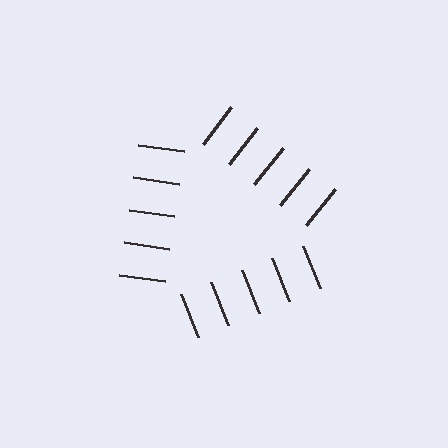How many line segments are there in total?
15 — 5 along each of the 3 edges.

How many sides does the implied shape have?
3 sides — the line-ends trace a triangle.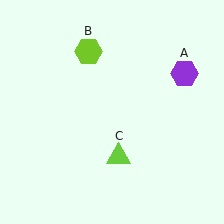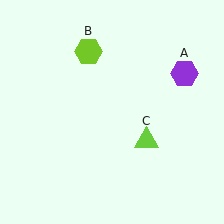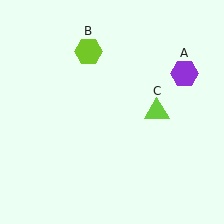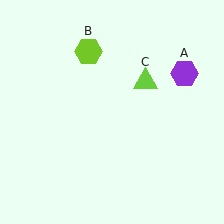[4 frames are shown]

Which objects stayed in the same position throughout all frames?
Purple hexagon (object A) and lime hexagon (object B) remained stationary.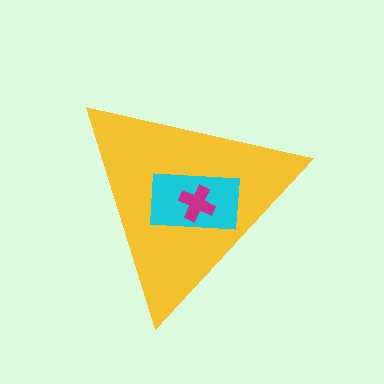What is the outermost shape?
The yellow triangle.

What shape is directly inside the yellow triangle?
The cyan rectangle.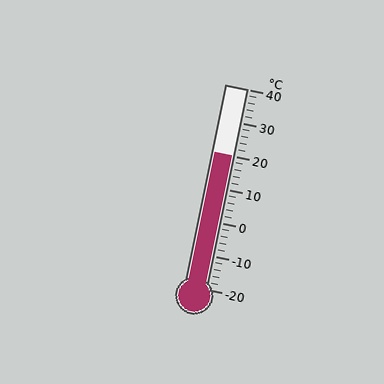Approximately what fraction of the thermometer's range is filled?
The thermometer is filled to approximately 65% of its range.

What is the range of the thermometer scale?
The thermometer scale ranges from -20°C to 40°C.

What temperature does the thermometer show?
The thermometer shows approximately 20°C.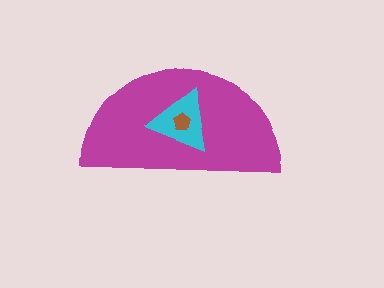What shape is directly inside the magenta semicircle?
The cyan triangle.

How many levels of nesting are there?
3.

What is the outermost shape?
The magenta semicircle.